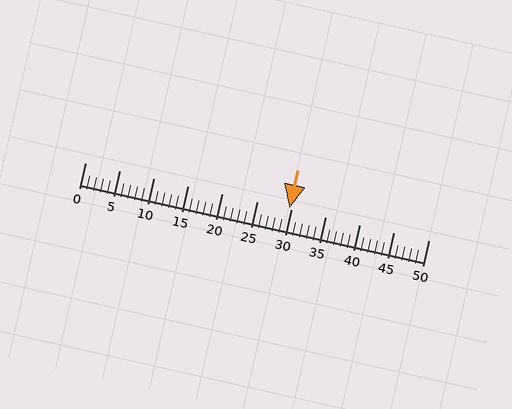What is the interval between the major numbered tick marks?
The major tick marks are spaced 5 units apart.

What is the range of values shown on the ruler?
The ruler shows values from 0 to 50.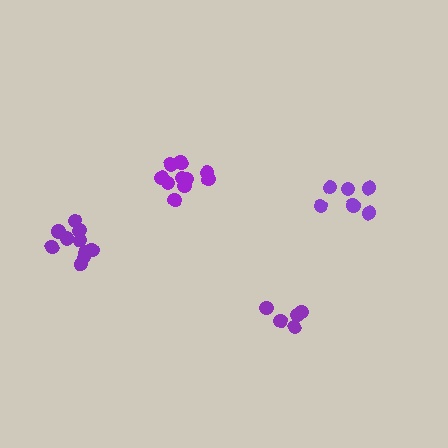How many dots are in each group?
Group 1: 6 dots, Group 2: 6 dots, Group 3: 10 dots, Group 4: 10 dots (32 total).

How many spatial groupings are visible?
There are 4 spatial groupings.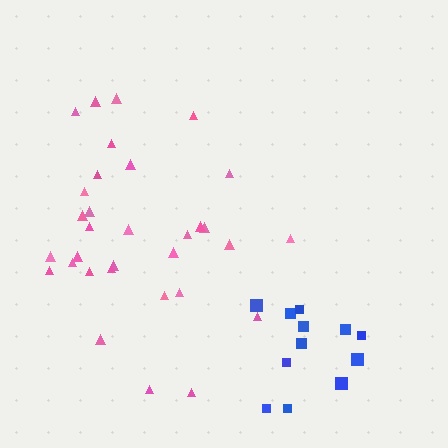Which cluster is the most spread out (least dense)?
Blue.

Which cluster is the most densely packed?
Pink.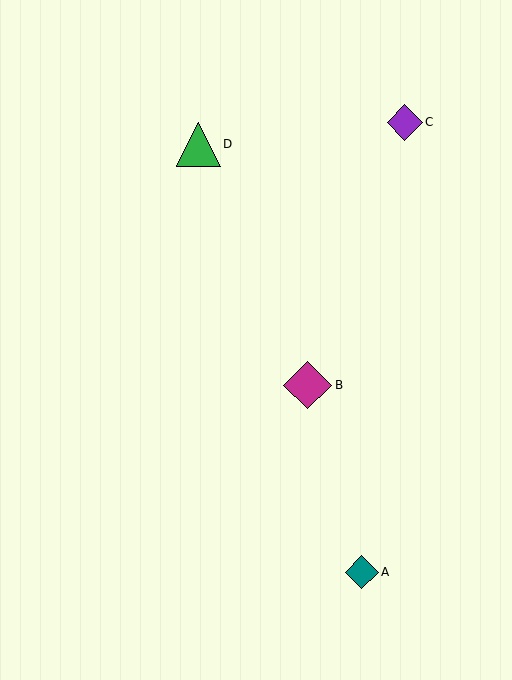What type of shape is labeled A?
Shape A is a teal diamond.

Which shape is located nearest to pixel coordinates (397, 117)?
The purple diamond (labeled C) at (405, 122) is nearest to that location.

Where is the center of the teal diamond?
The center of the teal diamond is at (362, 572).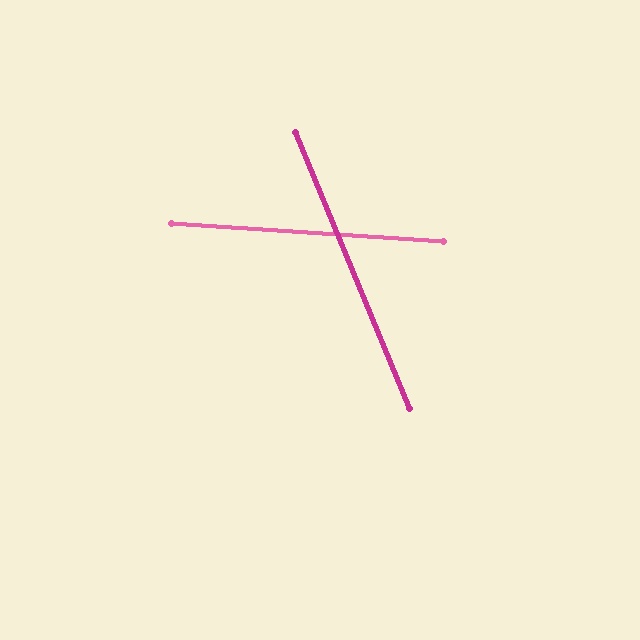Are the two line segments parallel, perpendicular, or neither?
Neither parallel nor perpendicular — they differ by about 64°.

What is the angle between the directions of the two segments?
Approximately 64 degrees.